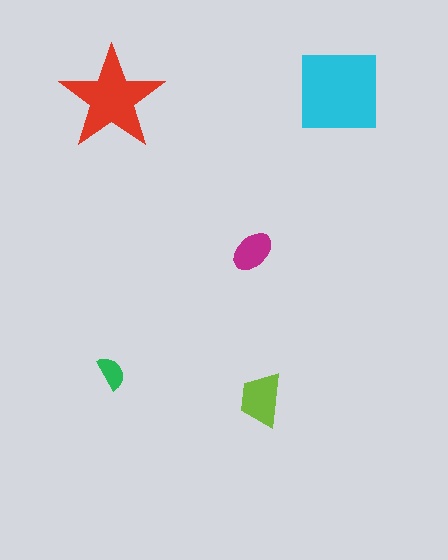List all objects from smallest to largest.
The green semicircle, the magenta ellipse, the lime trapezoid, the red star, the cyan square.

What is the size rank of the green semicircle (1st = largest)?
5th.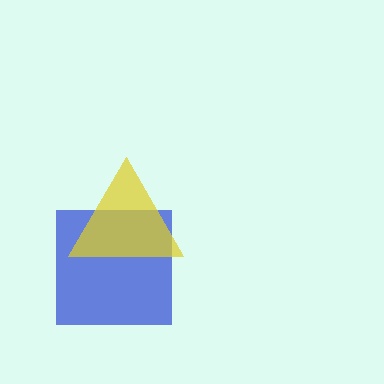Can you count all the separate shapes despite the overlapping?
Yes, there are 2 separate shapes.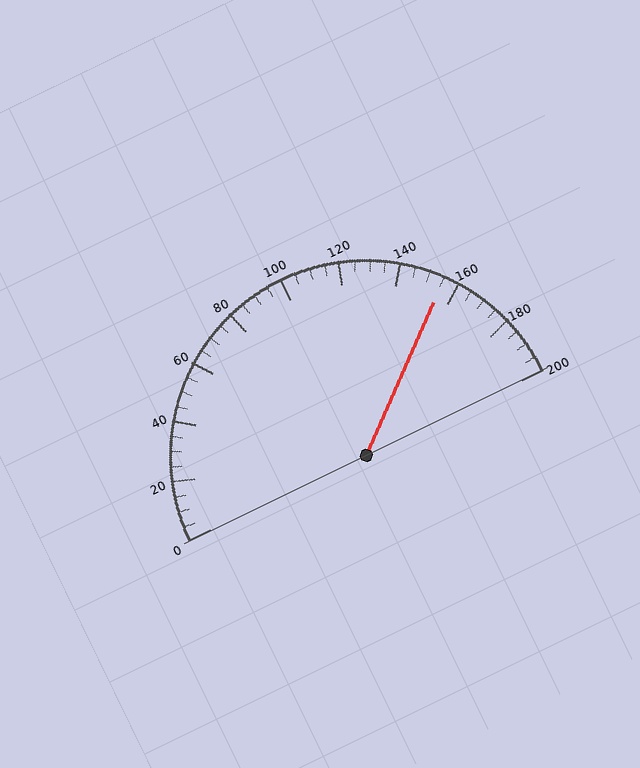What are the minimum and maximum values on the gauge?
The gauge ranges from 0 to 200.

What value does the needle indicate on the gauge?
The needle indicates approximately 155.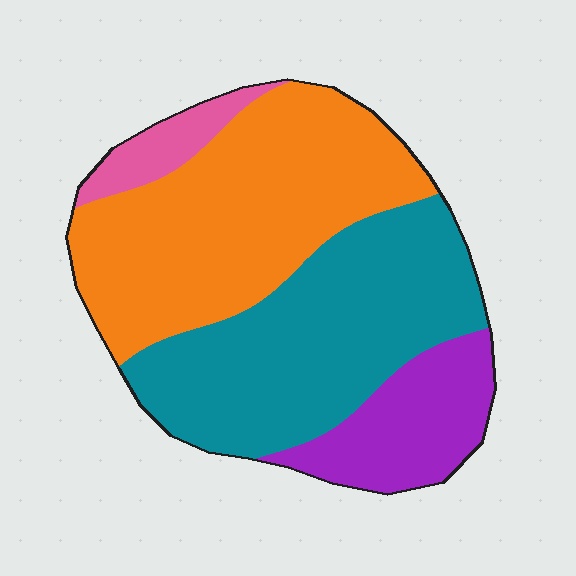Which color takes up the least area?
Pink, at roughly 5%.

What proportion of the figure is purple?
Purple covers roughly 15% of the figure.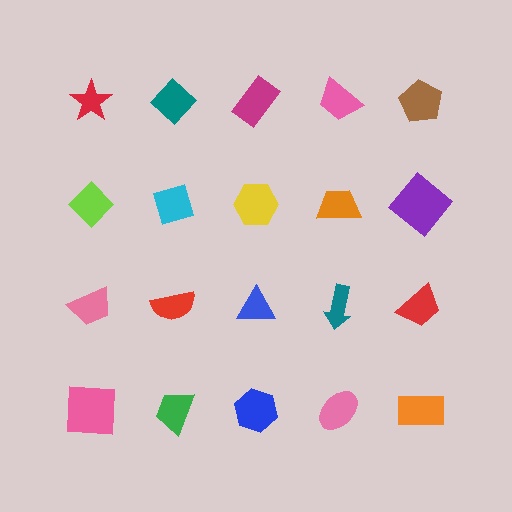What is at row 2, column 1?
A lime diamond.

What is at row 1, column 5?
A brown pentagon.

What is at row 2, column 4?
An orange trapezoid.